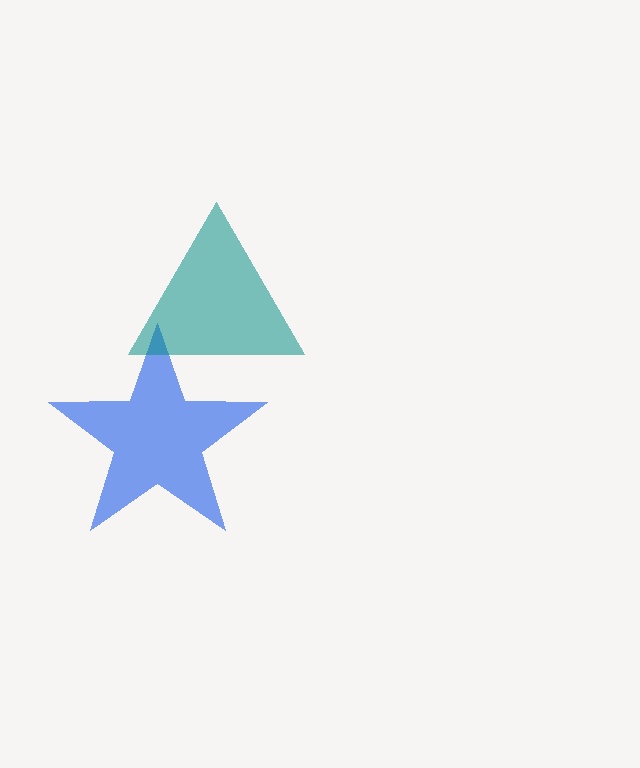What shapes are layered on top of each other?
The layered shapes are: a blue star, a teal triangle.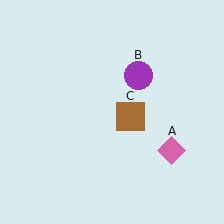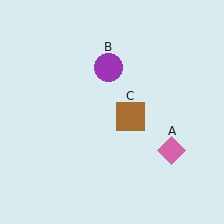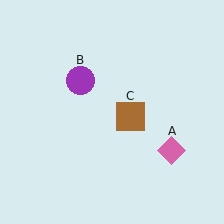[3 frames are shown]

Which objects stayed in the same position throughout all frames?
Pink diamond (object A) and brown square (object C) remained stationary.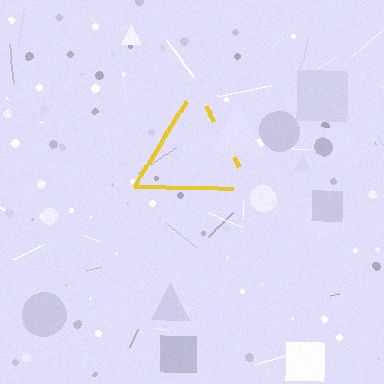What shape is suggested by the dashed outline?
The dashed outline suggests a triangle.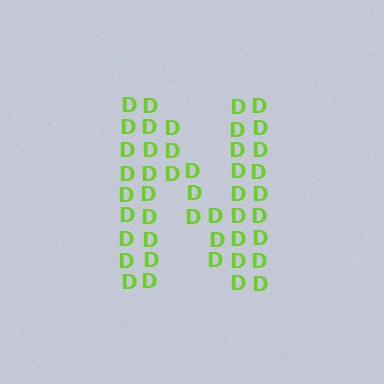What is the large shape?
The large shape is the letter N.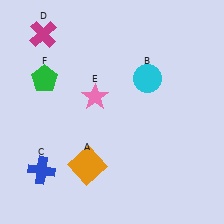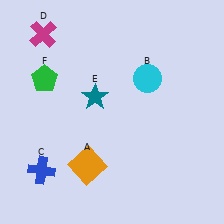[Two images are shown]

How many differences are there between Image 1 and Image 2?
There is 1 difference between the two images.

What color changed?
The star (E) changed from pink in Image 1 to teal in Image 2.